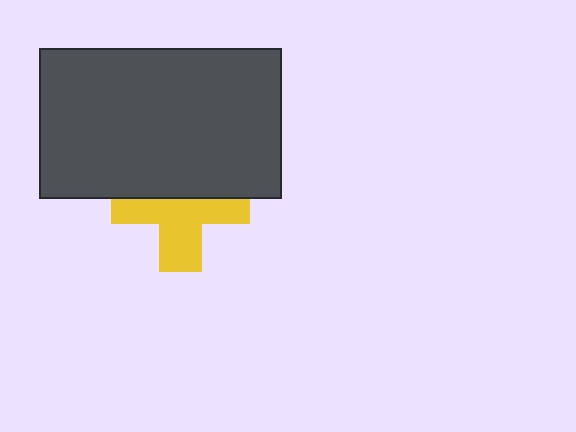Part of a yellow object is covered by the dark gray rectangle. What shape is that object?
It is a cross.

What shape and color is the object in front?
The object in front is a dark gray rectangle.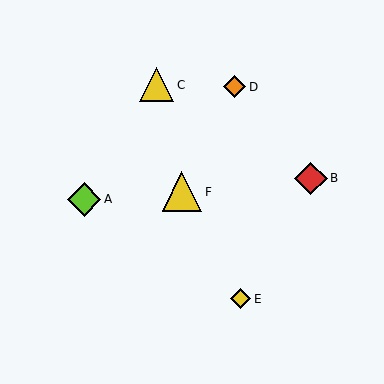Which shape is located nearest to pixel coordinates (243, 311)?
The yellow diamond (labeled E) at (241, 299) is nearest to that location.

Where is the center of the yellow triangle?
The center of the yellow triangle is at (156, 85).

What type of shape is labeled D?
Shape D is an orange diamond.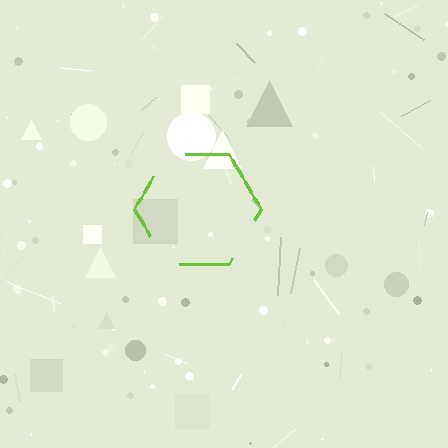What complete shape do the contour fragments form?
The contour fragments form a hexagon.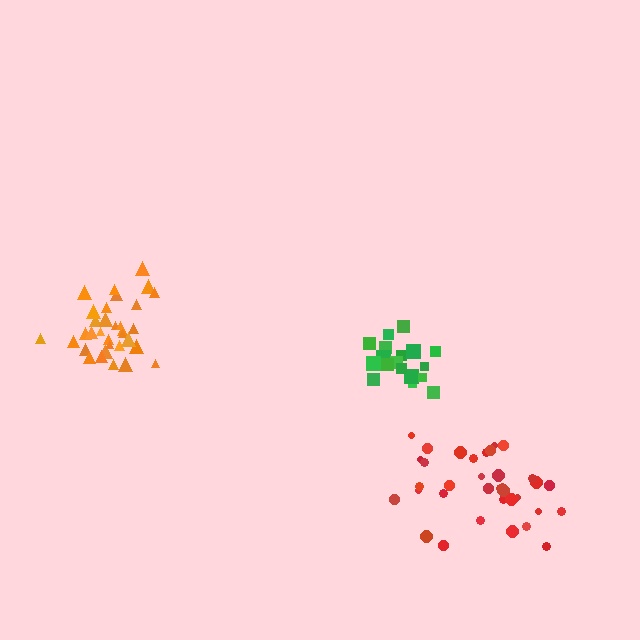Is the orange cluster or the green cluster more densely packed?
Orange.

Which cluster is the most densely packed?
Orange.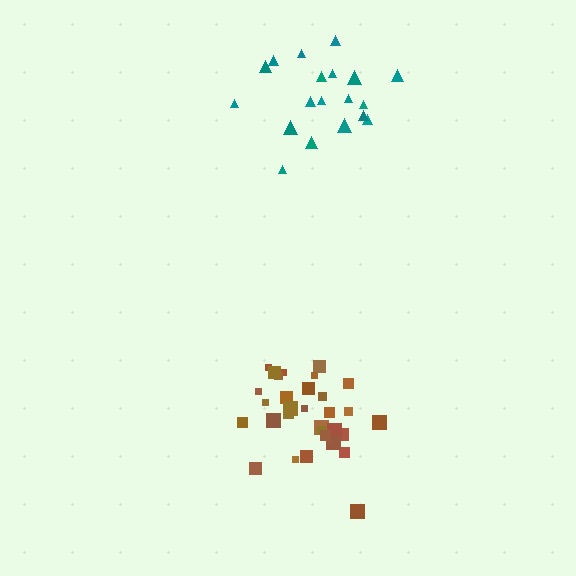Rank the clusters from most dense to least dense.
brown, teal.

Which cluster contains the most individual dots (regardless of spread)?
Brown (31).